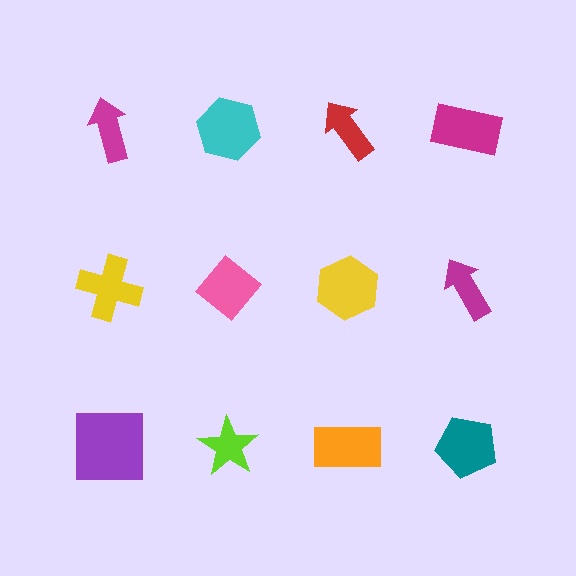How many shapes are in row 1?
4 shapes.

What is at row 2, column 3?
A yellow hexagon.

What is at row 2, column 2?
A pink diamond.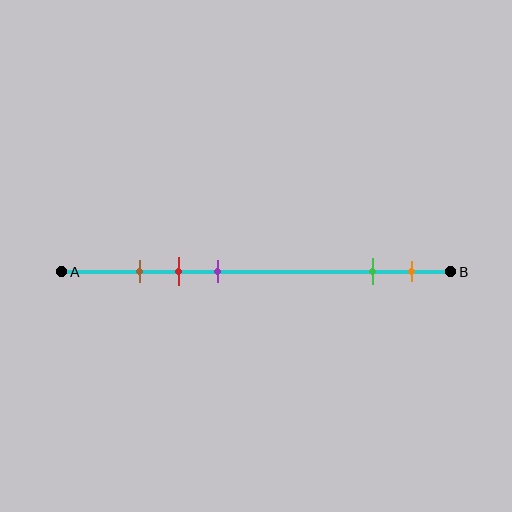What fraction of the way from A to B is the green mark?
The green mark is approximately 80% (0.8) of the way from A to B.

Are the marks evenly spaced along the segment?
No, the marks are not evenly spaced.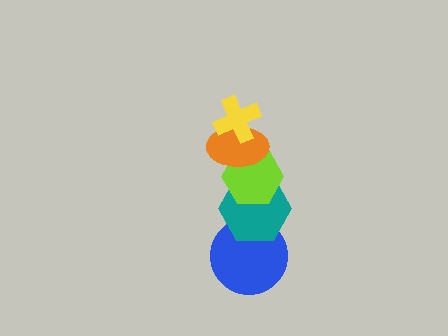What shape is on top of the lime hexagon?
The orange ellipse is on top of the lime hexagon.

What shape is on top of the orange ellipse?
The yellow cross is on top of the orange ellipse.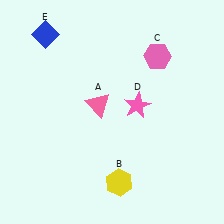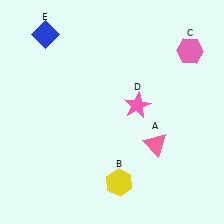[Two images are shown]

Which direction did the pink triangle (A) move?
The pink triangle (A) moved right.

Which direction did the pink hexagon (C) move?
The pink hexagon (C) moved right.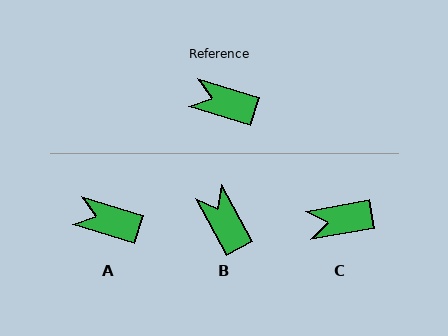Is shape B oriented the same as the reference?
No, it is off by about 45 degrees.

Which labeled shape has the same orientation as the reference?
A.